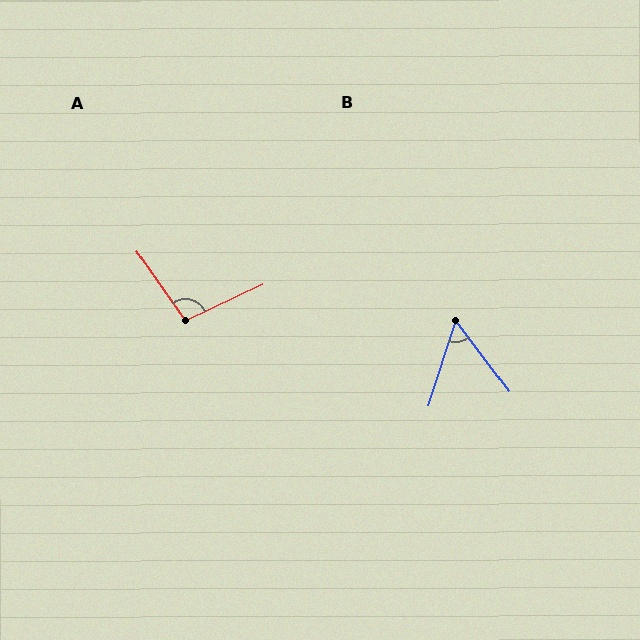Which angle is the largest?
A, at approximately 100 degrees.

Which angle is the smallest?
B, at approximately 55 degrees.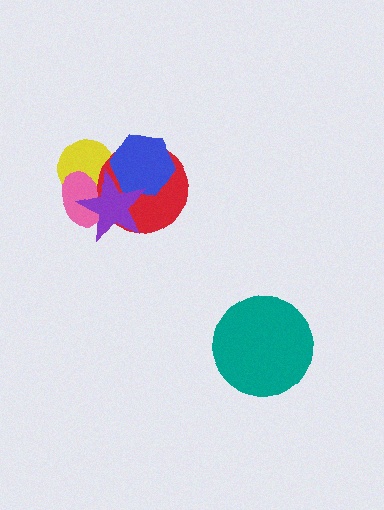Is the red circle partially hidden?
Yes, it is partially covered by another shape.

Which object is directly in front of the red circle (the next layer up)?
The blue hexagon is directly in front of the red circle.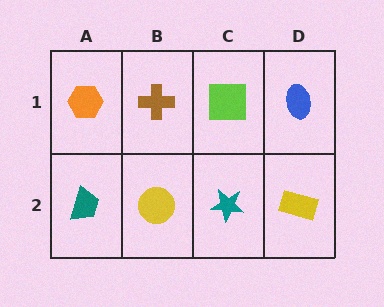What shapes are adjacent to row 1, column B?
A yellow circle (row 2, column B), an orange hexagon (row 1, column A), a lime square (row 1, column C).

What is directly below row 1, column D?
A yellow rectangle.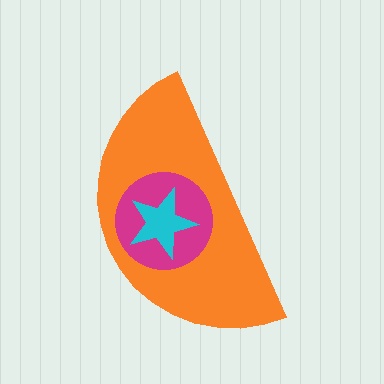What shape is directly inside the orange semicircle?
The magenta circle.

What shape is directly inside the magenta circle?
The cyan star.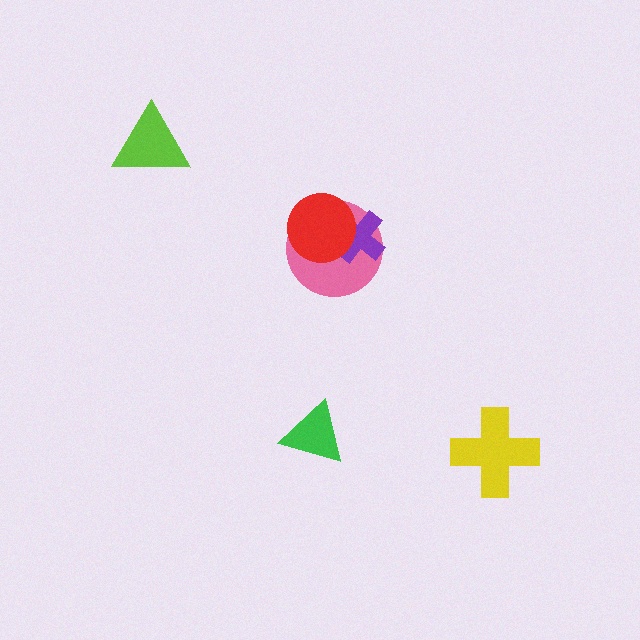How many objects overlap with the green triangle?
0 objects overlap with the green triangle.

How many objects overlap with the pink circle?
2 objects overlap with the pink circle.